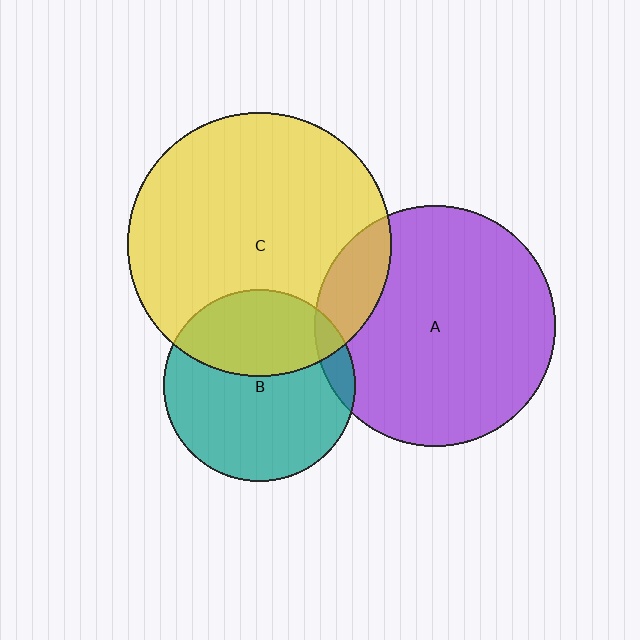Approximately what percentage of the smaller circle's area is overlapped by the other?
Approximately 35%.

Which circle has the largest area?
Circle C (yellow).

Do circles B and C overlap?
Yes.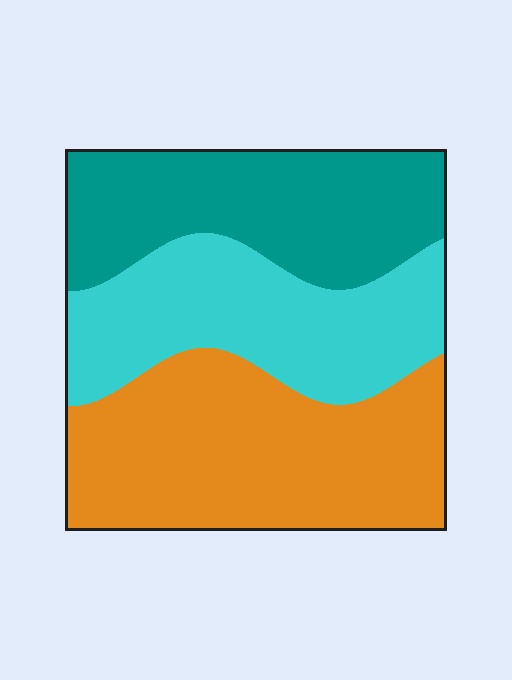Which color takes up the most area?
Orange, at roughly 40%.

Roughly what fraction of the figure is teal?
Teal covers 30% of the figure.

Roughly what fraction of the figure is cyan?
Cyan takes up about one third (1/3) of the figure.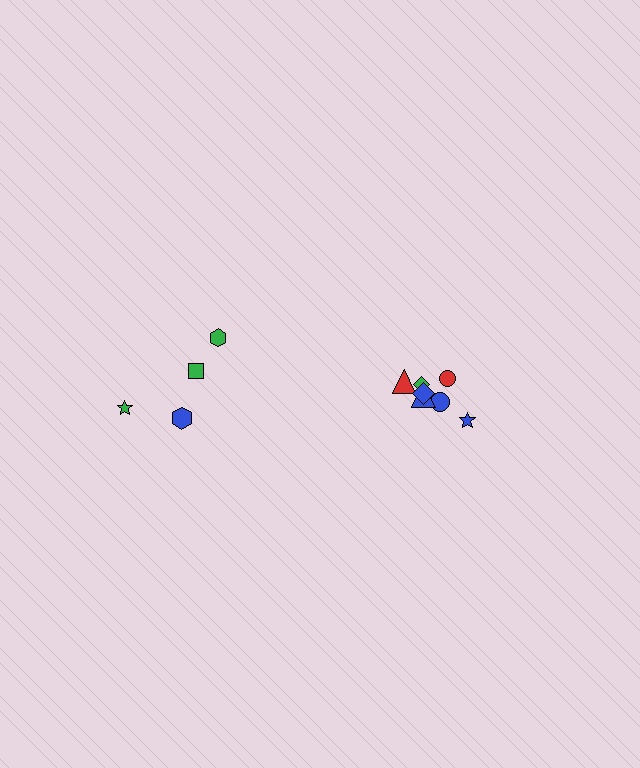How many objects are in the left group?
There are 4 objects.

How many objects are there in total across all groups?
There are 11 objects.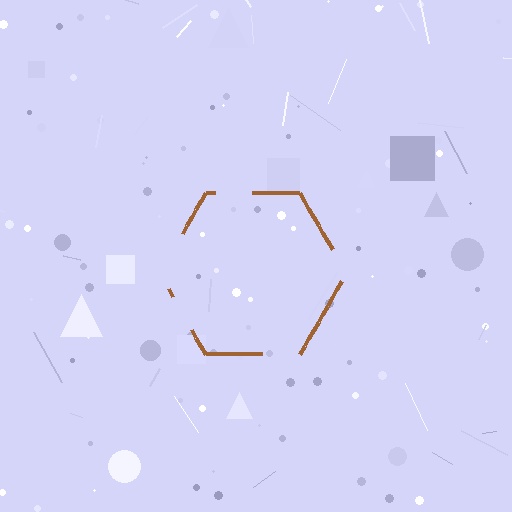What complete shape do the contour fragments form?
The contour fragments form a hexagon.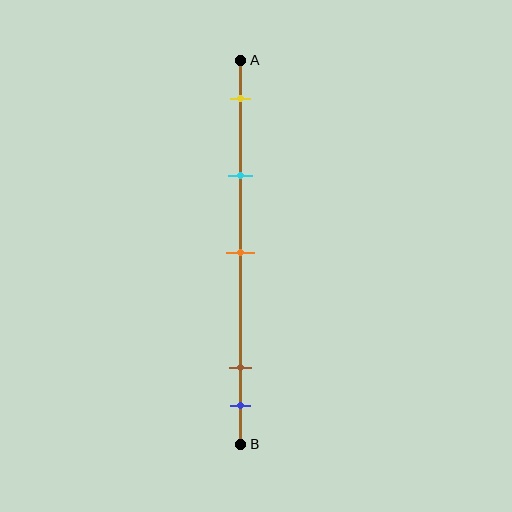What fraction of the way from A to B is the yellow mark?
The yellow mark is approximately 10% (0.1) of the way from A to B.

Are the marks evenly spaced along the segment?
No, the marks are not evenly spaced.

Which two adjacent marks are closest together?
The brown and blue marks are the closest adjacent pair.